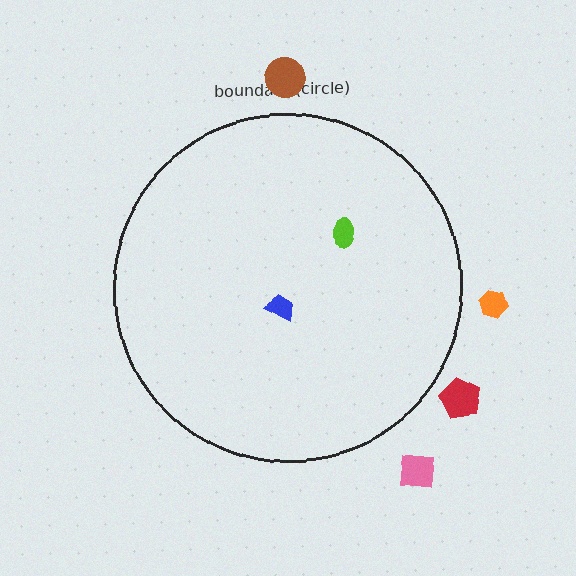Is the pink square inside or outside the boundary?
Outside.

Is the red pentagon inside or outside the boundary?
Outside.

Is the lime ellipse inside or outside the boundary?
Inside.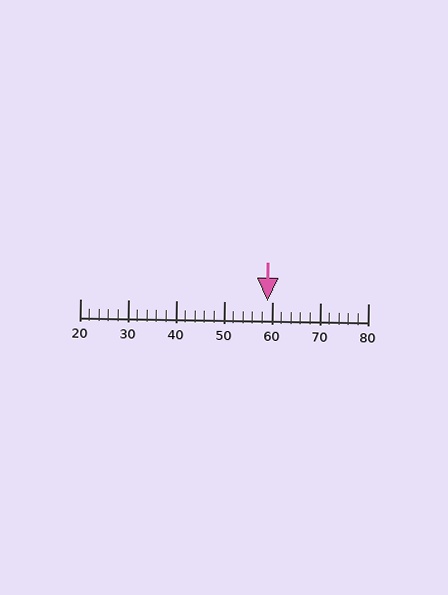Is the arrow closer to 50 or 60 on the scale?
The arrow is closer to 60.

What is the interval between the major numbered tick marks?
The major tick marks are spaced 10 units apart.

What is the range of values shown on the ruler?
The ruler shows values from 20 to 80.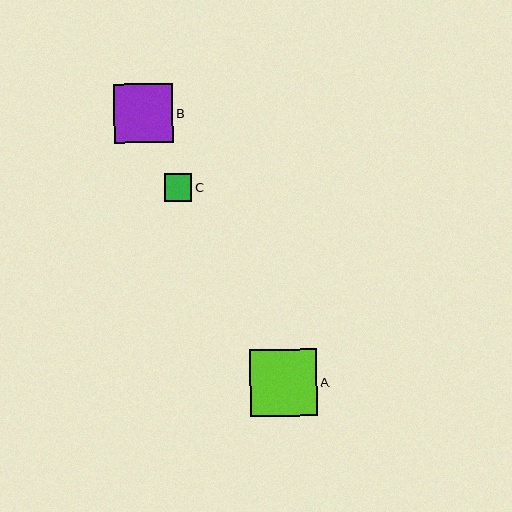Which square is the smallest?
Square C is the smallest with a size of approximately 28 pixels.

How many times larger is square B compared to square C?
Square B is approximately 2.2 times the size of square C.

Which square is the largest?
Square A is the largest with a size of approximately 67 pixels.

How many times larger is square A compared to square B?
Square A is approximately 1.1 times the size of square B.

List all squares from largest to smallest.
From largest to smallest: A, B, C.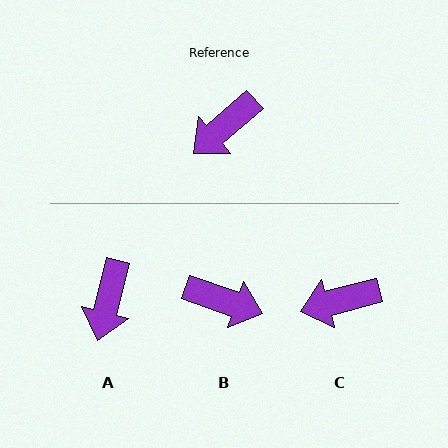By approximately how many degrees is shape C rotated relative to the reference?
Approximately 26 degrees clockwise.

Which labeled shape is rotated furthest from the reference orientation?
B, about 120 degrees away.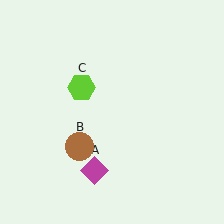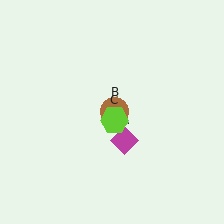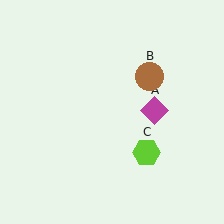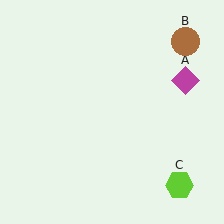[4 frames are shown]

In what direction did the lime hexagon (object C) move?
The lime hexagon (object C) moved down and to the right.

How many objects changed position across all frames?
3 objects changed position: magenta diamond (object A), brown circle (object B), lime hexagon (object C).